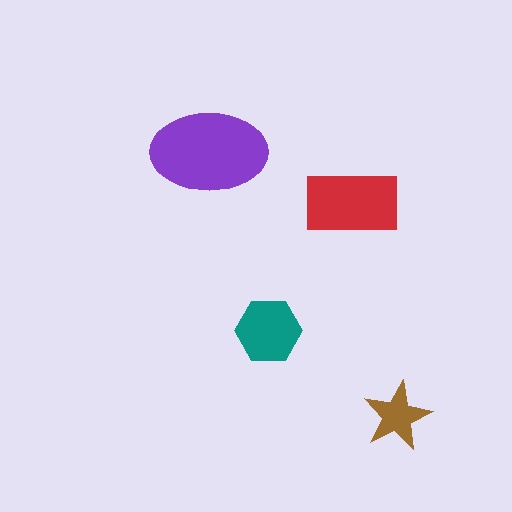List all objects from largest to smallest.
The purple ellipse, the red rectangle, the teal hexagon, the brown star.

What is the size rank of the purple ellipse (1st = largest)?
1st.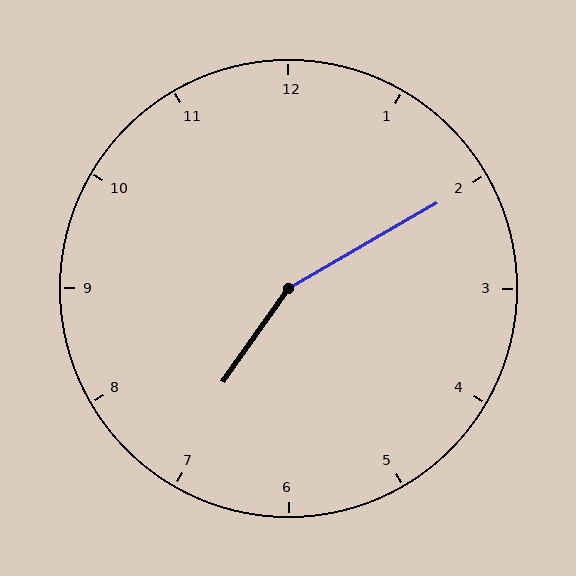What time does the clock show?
7:10.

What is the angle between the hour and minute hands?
Approximately 155 degrees.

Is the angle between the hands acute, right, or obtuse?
It is obtuse.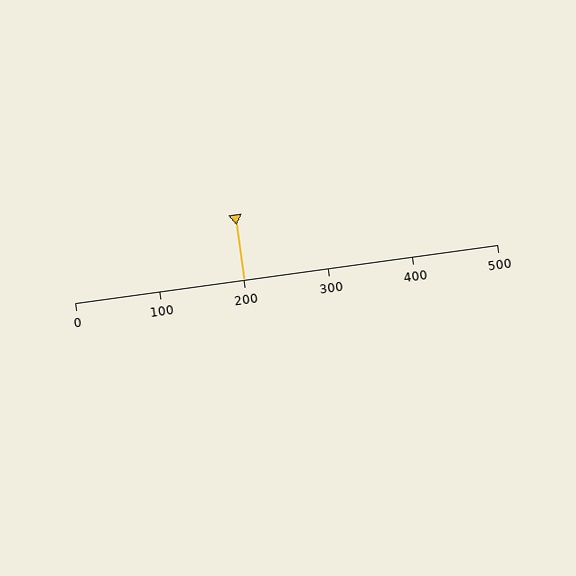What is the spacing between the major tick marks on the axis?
The major ticks are spaced 100 apart.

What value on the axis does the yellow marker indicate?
The marker indicates approximately 200.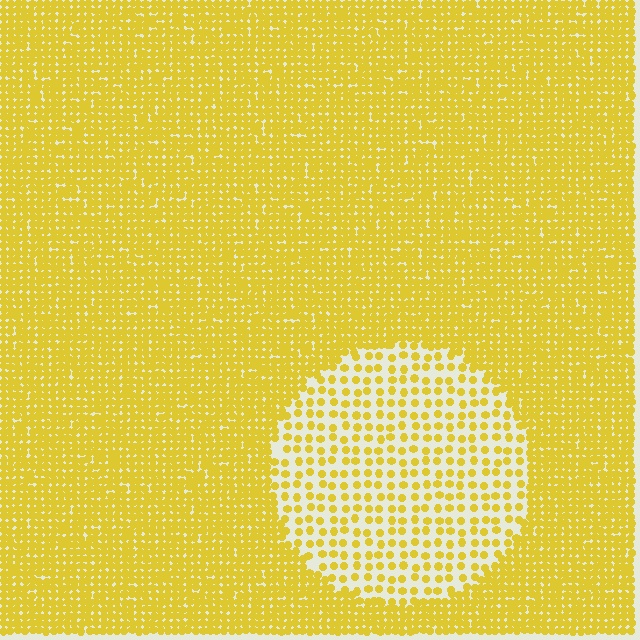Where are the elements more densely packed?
The elements are more densely packed outside the circle boundary.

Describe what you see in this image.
The image contains small yellow elements arranged at two different densities. A circle-shaped region is visible where the elements are less densely packed than the surrounding area.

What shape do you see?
I see a circle.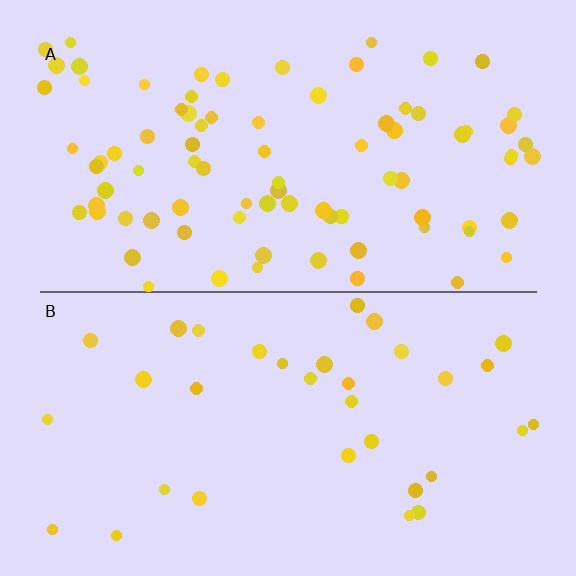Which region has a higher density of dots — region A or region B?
A (the top).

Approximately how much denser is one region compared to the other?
Approximately 2.5× — region A over region B.